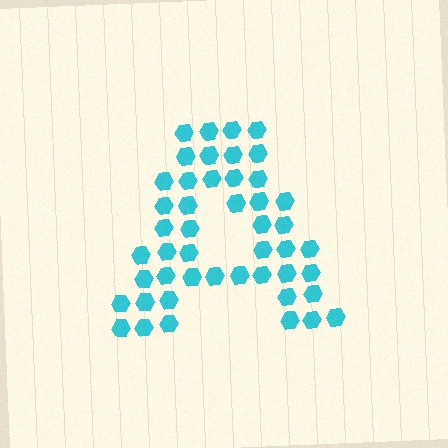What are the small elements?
The small elements are hexagons.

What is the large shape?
The large shape is the letter A.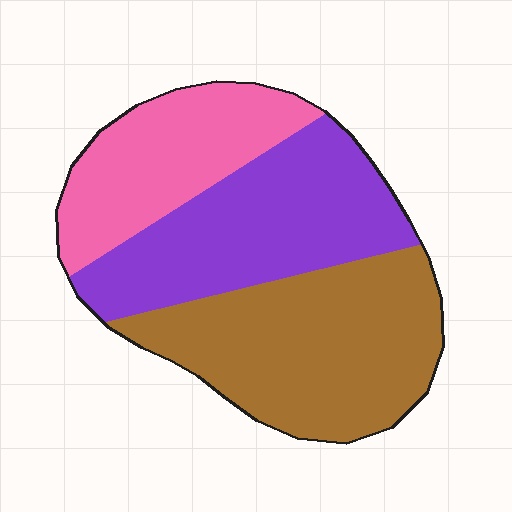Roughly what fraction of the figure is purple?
Purple covers roughly 35% of the figure.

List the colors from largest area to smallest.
From largest to smallest: brown, purple, pink.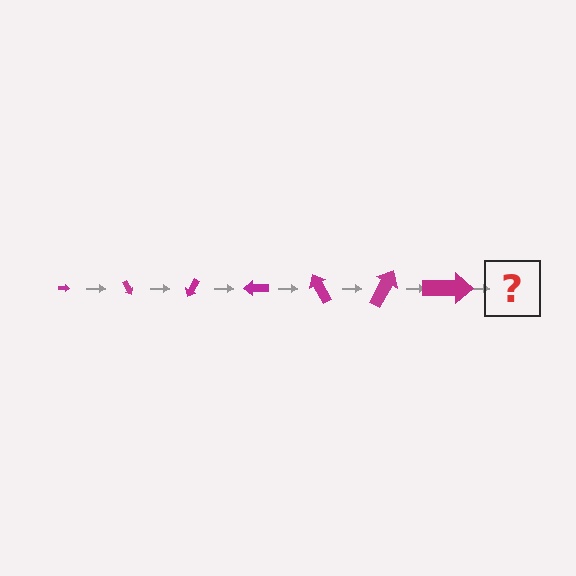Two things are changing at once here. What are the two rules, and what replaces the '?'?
The two rules are that the arrow grows larger each step and it rotates 60 degrees each step. The '?' should be an arrow, larger than the previous one and rotated 420 degrees from the start.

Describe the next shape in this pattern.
It should be an arrow, larger than the previous one and rotated 420 degrees from the start.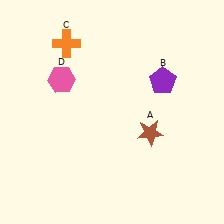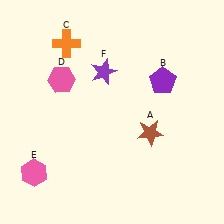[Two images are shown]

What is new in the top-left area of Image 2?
A purple star (F) was added in the top-left area of Image 2.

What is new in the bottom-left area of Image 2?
A pink hexagon (E) was added in the bottom-left area of Image 2.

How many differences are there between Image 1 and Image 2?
There are 2 differences between the two images.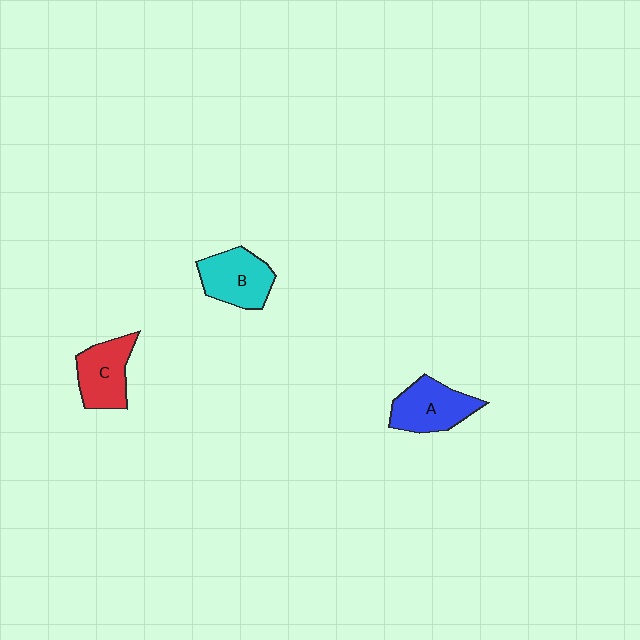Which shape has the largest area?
Shape A (blue).